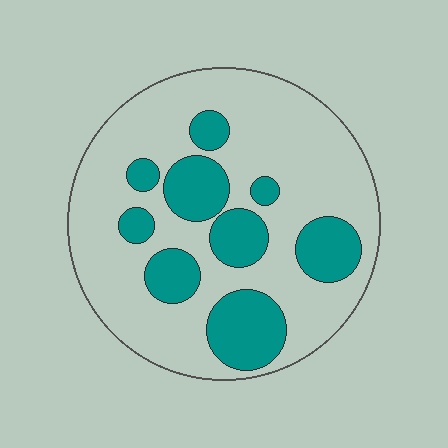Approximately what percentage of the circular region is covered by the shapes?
Approximately 30%.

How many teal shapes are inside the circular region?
9.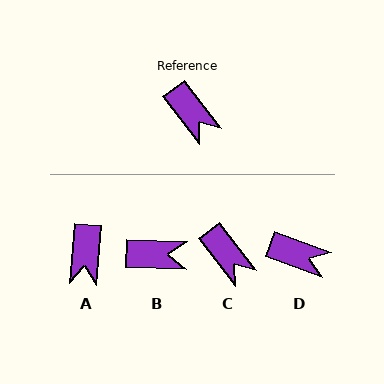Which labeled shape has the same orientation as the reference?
C.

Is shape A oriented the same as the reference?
No, it is off by about 43 degrees.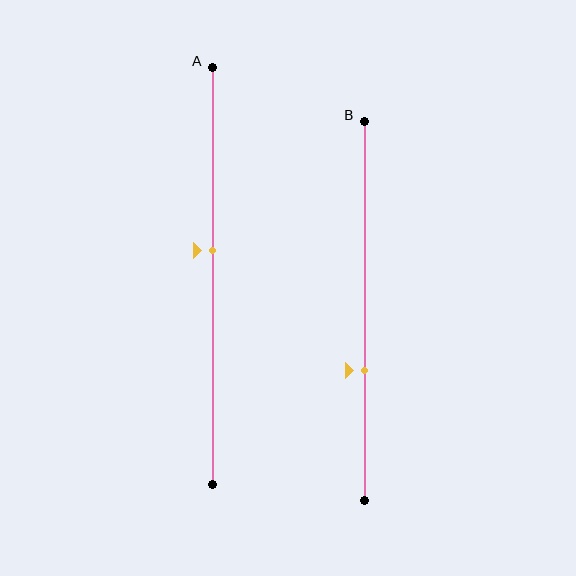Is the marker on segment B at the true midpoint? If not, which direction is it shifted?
No, the marker on segment B is shifted downward by about 16% of the segment length.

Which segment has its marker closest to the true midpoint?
Segment A has its marker closest to the true midpoint.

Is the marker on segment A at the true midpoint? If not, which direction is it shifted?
No, the marker on segment A is shifted upward by about 6% of the segment length.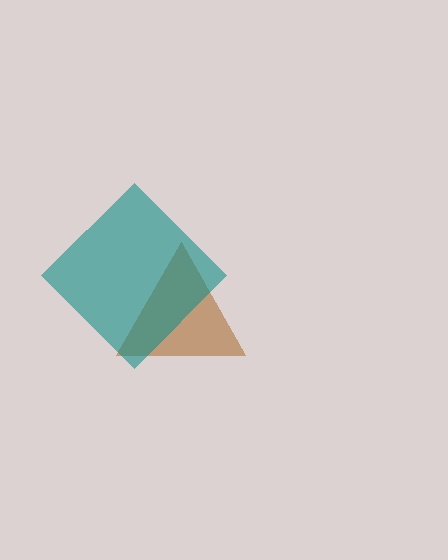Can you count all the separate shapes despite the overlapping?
Yes, there are 2 separate shapes.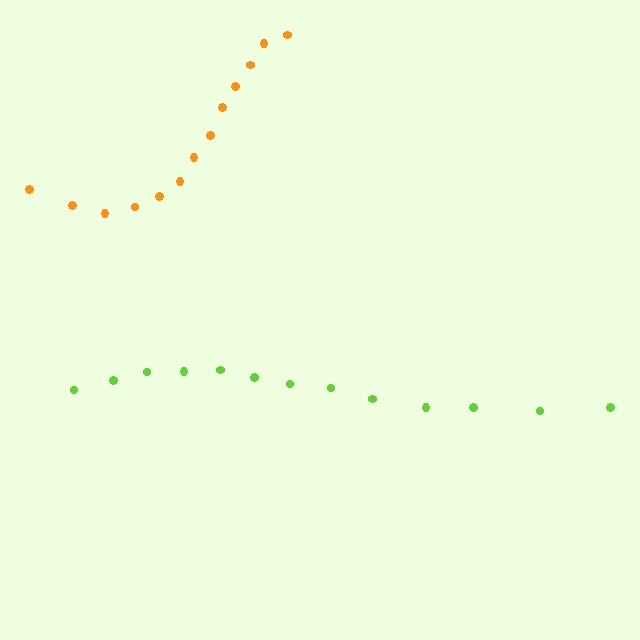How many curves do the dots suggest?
There are 2 distinct paths.